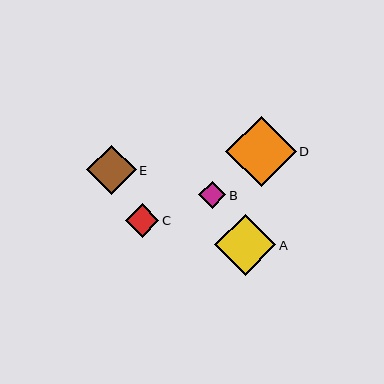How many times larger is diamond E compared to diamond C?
Diamond E is approximately 1.5 times the size of diamond C.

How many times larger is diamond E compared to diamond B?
Diamond E is approximately 1.8 times the size of diamond B.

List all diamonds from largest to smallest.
From largest to smallest: D, A, E, C, B.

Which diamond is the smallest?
Diamond B is the smallest with a size of approximately 27 pixels.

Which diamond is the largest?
Diamond D is the largest with a size of approximately 70 pixels.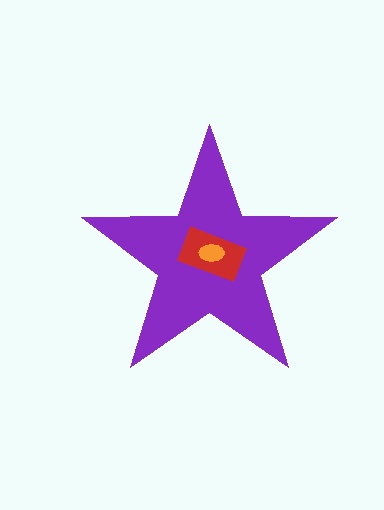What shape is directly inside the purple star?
The red rectangle.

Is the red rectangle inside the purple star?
Yes.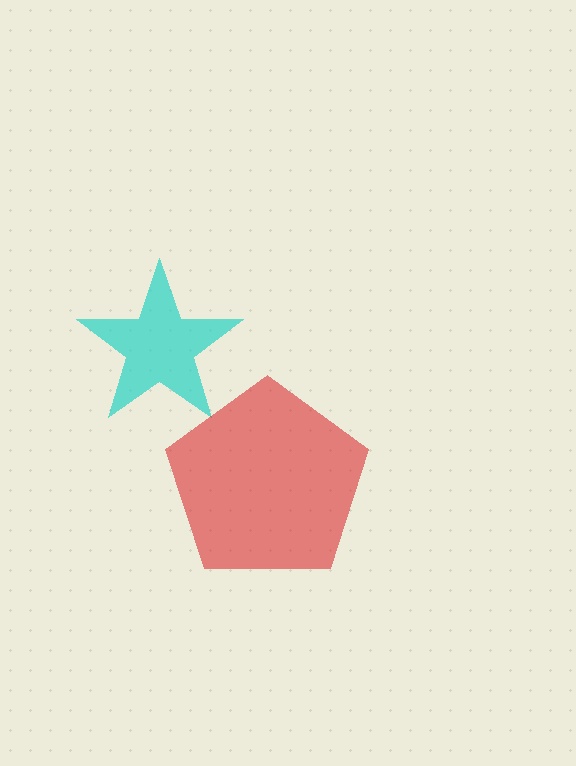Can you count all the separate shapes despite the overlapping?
Yes, there are 2 separate shapes.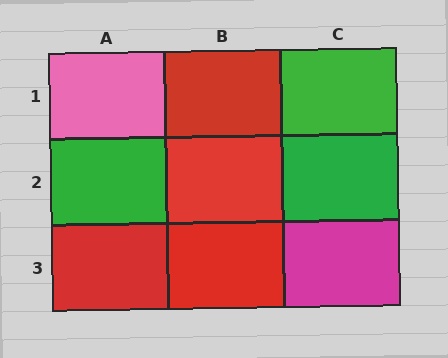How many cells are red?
4 cells are red.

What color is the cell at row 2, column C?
Green.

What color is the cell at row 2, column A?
Green.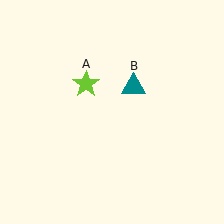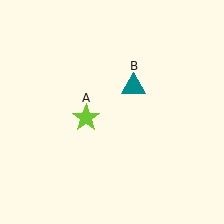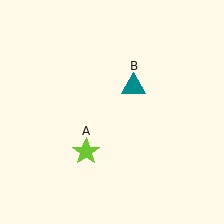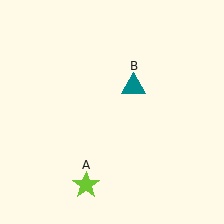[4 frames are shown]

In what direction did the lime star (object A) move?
The lime star (object A) moved down.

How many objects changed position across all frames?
1 object changed position: lime star (object A).